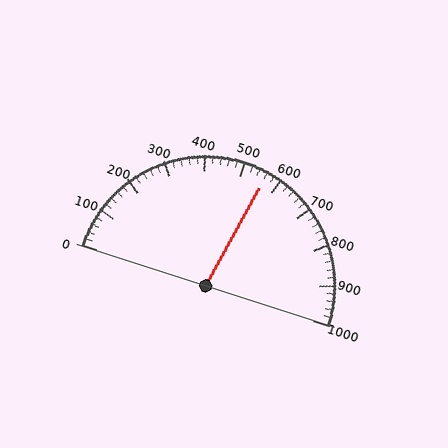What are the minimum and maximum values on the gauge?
The gauge ranges from 0 to 1000.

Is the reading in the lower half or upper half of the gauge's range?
The reading is in the upper half of the range (0 to 1000).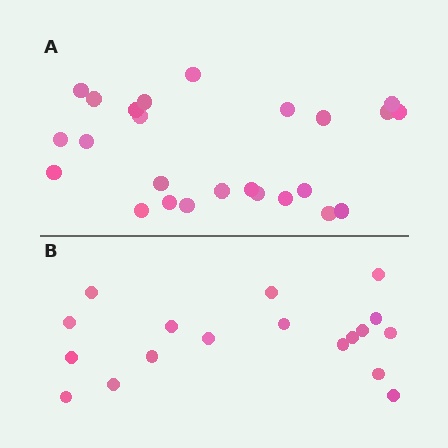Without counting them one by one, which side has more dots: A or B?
Region A (the top region) has more dots.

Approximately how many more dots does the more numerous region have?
Region A has roughly 8 or so more dots than region B.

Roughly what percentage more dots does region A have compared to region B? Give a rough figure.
About 40% more.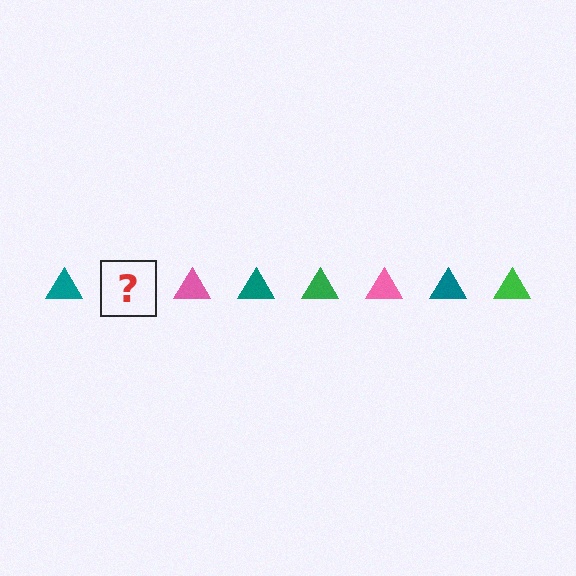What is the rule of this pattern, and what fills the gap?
The rule is that the pattern cycles through teal, green, pink triangles. The gap should be filled with a green triangle.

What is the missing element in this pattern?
The missing element is a green triangle.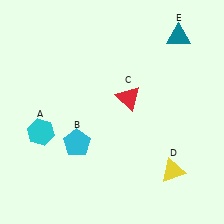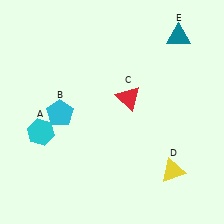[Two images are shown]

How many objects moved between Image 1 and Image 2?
1 object moved between the two images.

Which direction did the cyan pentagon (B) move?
The cyan pentagon (B) moved up.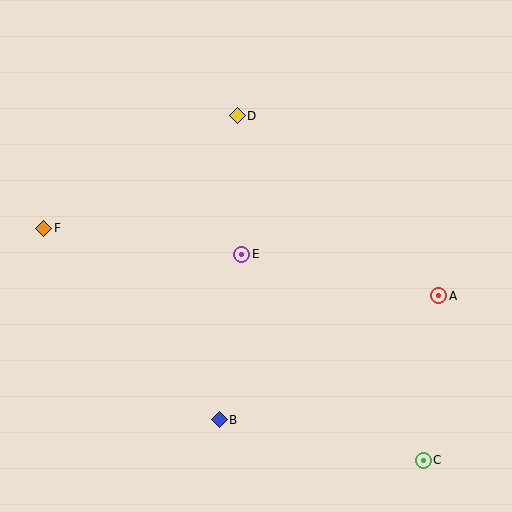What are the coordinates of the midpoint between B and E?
The midpoint between B and E is at (231, 337).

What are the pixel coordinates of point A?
Point A is at (439, 296).